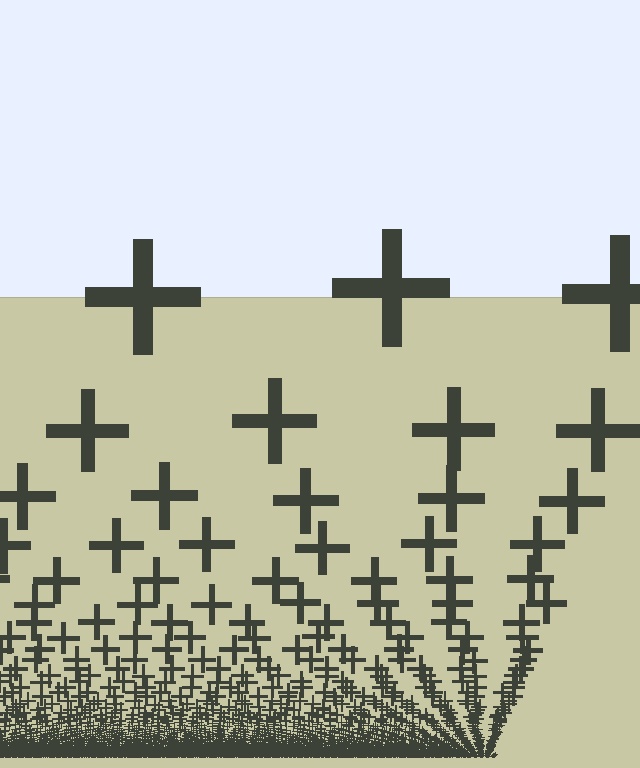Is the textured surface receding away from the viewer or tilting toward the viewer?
The surface appears to tilt toward the viewer. Texture elements get larger and sparser toward the top.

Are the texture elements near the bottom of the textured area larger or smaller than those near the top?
Smaller. The gradient is inverted — elements near the bottom are smaller and denser.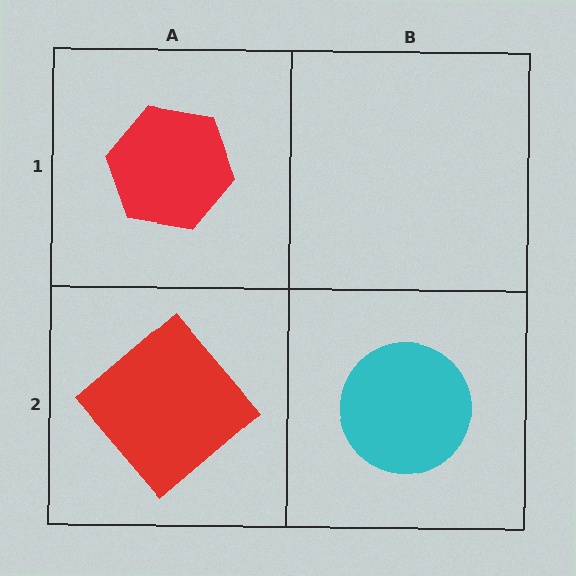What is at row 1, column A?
A red hexagon.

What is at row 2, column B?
A cyan circle.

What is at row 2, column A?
A red diamond.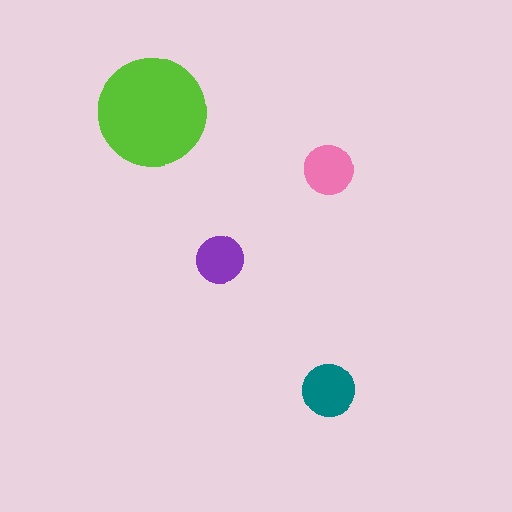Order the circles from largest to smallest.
the lime one, the teal one, the pink one, the purple one.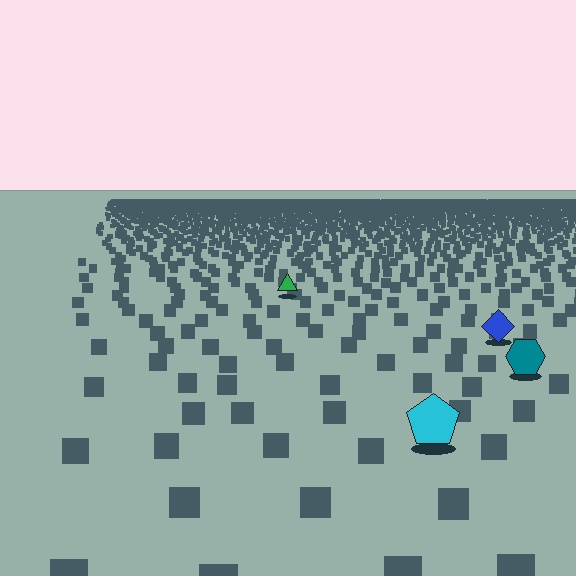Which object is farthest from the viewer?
The green triangle is farthest from the viewer. It appears smaller and the ground texture around it is denser.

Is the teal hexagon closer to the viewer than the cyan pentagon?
No. The cyan pentagon is closer — you can tell from the texture gradient: the ground texture is coarser near it.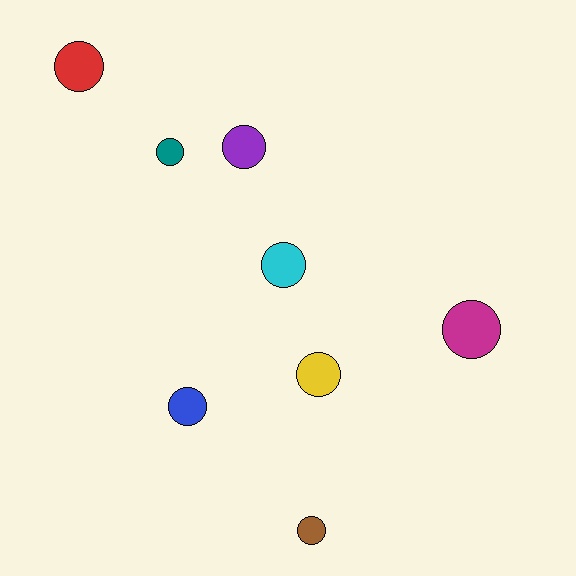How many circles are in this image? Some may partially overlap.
There are 8 circles.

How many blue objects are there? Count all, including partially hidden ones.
There is 1 blue object.